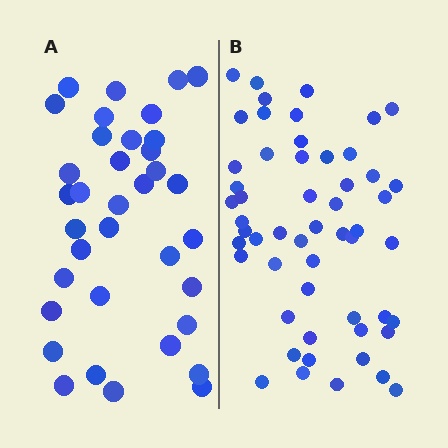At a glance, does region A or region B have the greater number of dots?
Region B (the right region) has more dots.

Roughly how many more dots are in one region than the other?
Region B has approximately 20 more dots than region A.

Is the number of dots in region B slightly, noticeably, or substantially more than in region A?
Region B has substantially more. The ratio is roughly 1.5 to 1.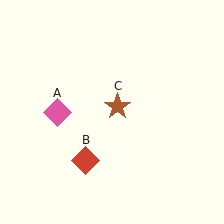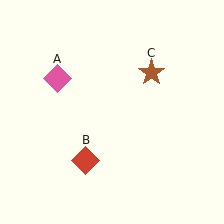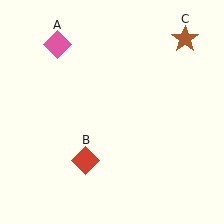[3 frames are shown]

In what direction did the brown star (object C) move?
The brown star (object C) moved up and to the right.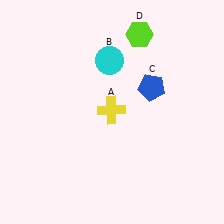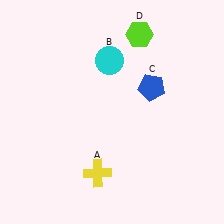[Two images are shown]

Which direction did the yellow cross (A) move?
The yellow cross (A) moved down.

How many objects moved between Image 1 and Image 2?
1 object moved between the two images.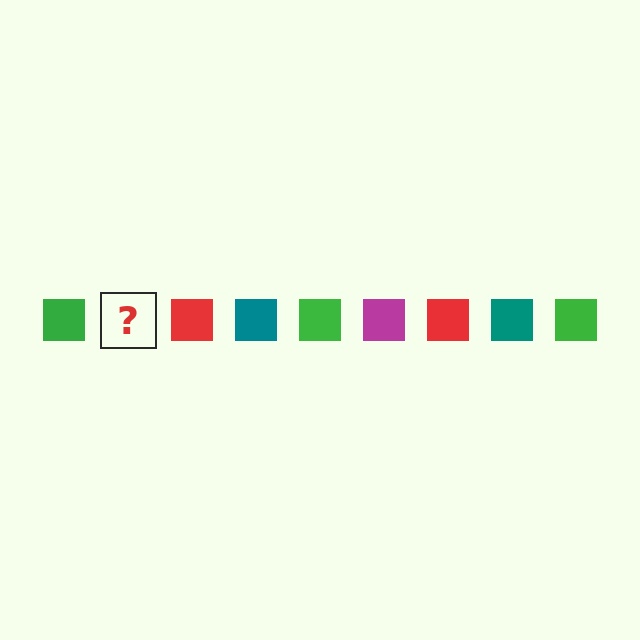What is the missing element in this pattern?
The missing element is a magenta square.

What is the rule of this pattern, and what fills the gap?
The rule is that the pattern cycles through green, magenta, red, teal squares. The gap should be filled with a magenta square.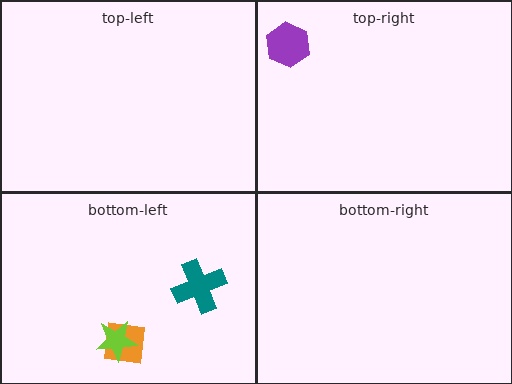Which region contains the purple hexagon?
The top-right region.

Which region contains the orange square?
The bottom-left region.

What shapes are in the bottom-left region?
The orange square, the teal cross, the lime star.